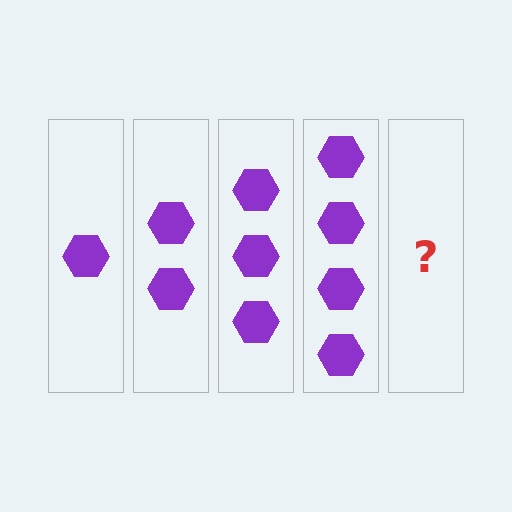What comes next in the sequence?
The next element should be 5 hexagons.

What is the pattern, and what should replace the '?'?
The pattern is that each step adds one more hexagon. The '?' should be 5 hexagons.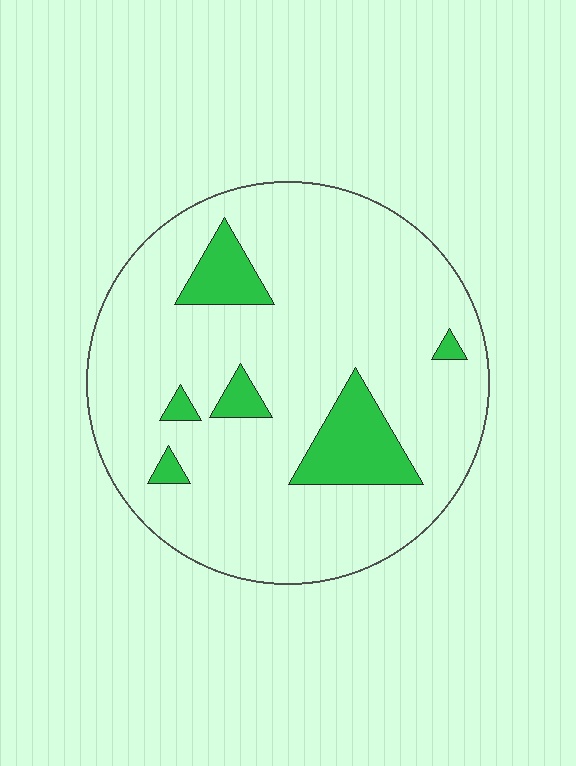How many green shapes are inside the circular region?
6.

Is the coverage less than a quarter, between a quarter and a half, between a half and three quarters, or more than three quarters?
Less than a quarter.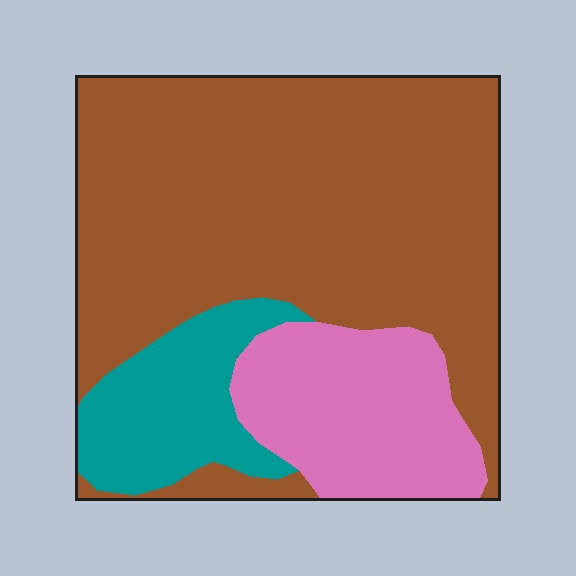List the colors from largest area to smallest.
From largest to smallest: brown, pink, teal.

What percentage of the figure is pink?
Pink takes up less than a quarter of the figure.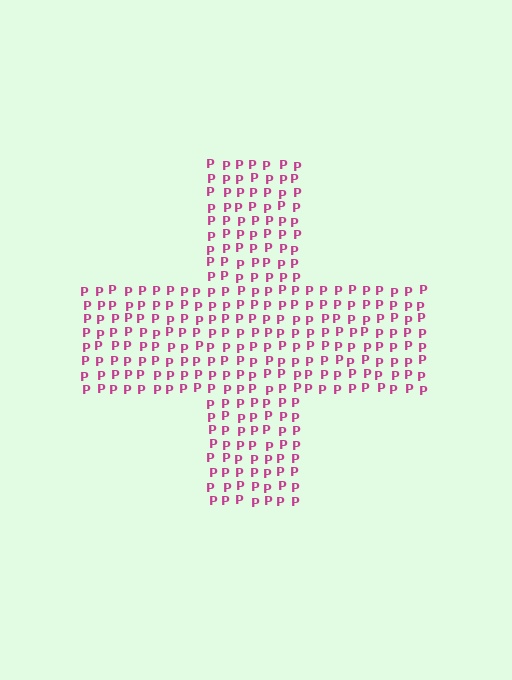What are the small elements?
The small elements are letter P's.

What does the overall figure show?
The overall figure shows a cross.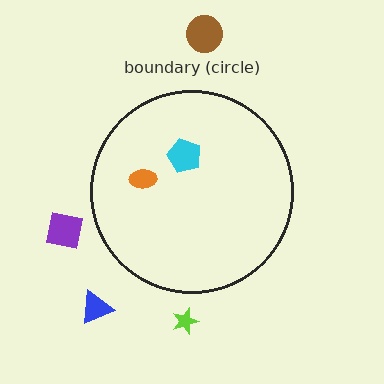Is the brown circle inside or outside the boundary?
Outside.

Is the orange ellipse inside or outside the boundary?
Inside.